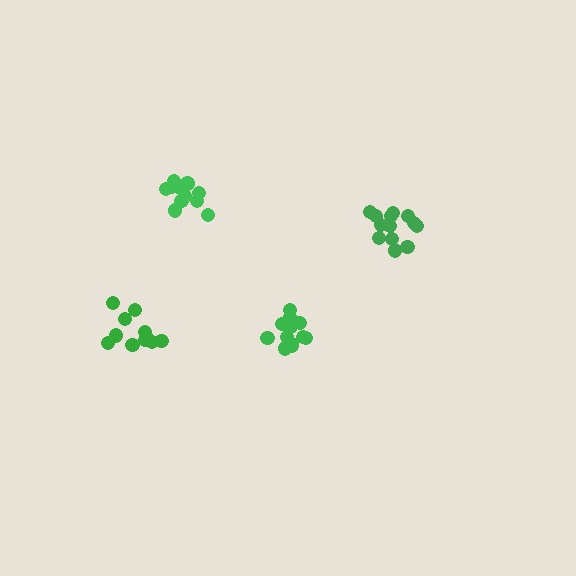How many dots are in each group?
Group 1: 11 dots, Group 2: 15 dots, Group 3: 11 dots, Group 4: 13 dots (50 total).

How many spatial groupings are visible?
There are 4 spatial groupings.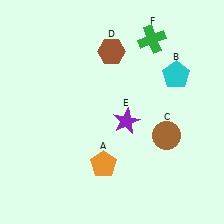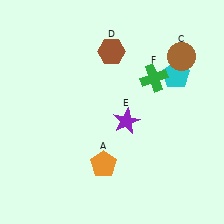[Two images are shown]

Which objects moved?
The objects that moved are: the brown circle (C), the green cross (F).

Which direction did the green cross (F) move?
The green cross (F) moved down.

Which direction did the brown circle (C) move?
The brown circle (C) moved up.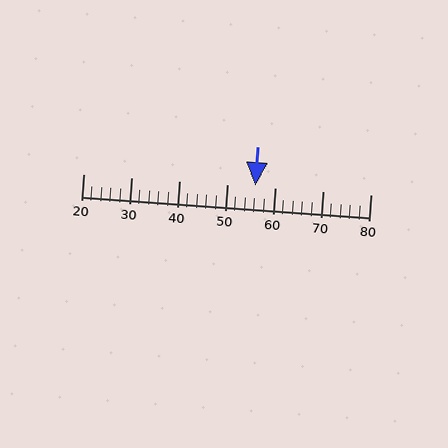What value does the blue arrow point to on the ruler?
The blue arrow points to approximately 56.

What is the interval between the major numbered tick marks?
The major tick marks are spaced 10 units apart.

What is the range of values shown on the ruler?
The ruler shows values from 20 to 80.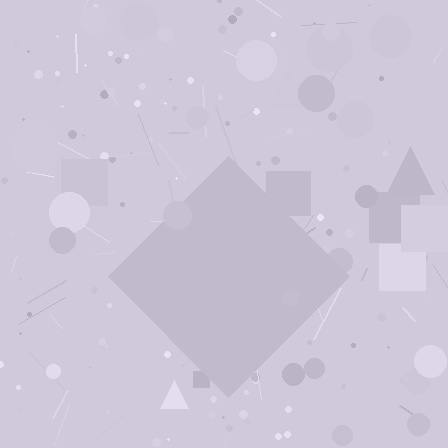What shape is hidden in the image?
A diamond is hidden in the image.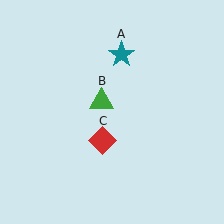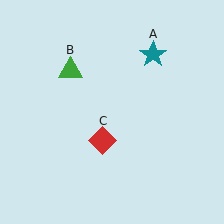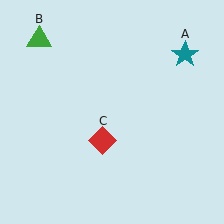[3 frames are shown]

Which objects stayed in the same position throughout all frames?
Red diamond (object C) remained stationary.